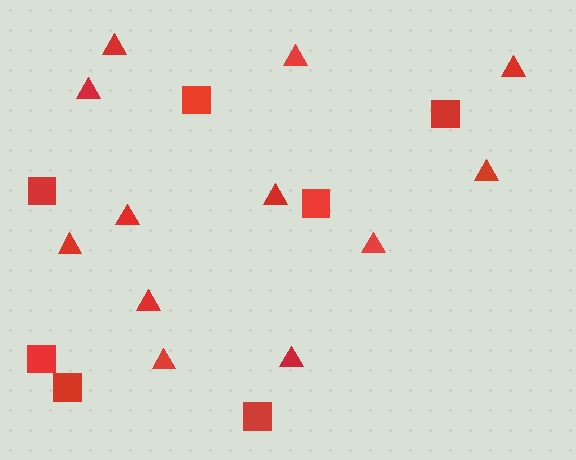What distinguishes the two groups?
There are 2 groups: one group of squares (7) and one group of triangles (12).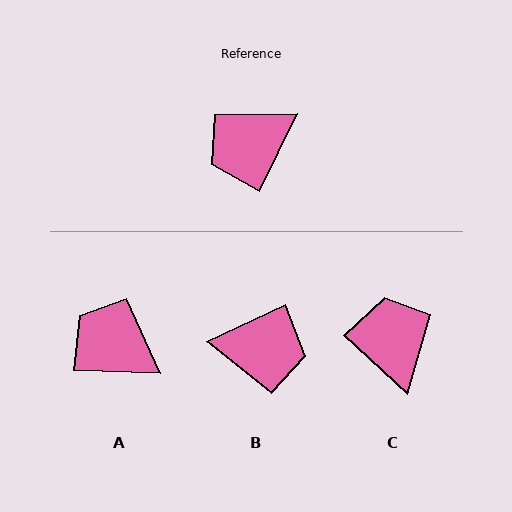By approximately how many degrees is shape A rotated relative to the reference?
Approximately 66 degrees clockwise.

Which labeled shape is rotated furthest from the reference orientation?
B, about 141 degrees away.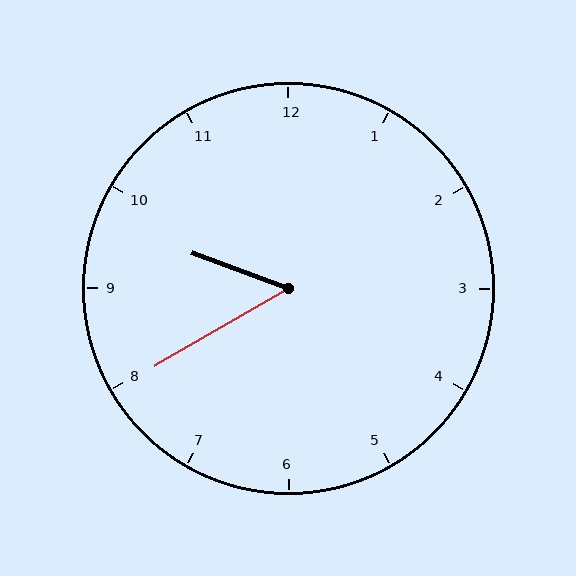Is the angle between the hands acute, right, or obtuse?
It is acute.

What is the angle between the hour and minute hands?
Approximately 50 degrees.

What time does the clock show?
9:40.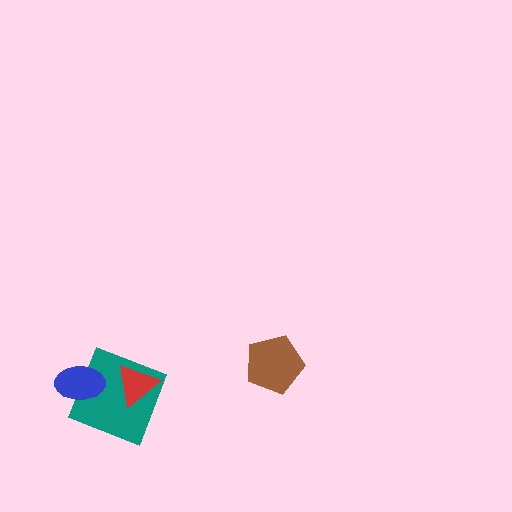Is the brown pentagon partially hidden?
No, no other shape covers it.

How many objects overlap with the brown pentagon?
0 objects overlap with the brown pentagon.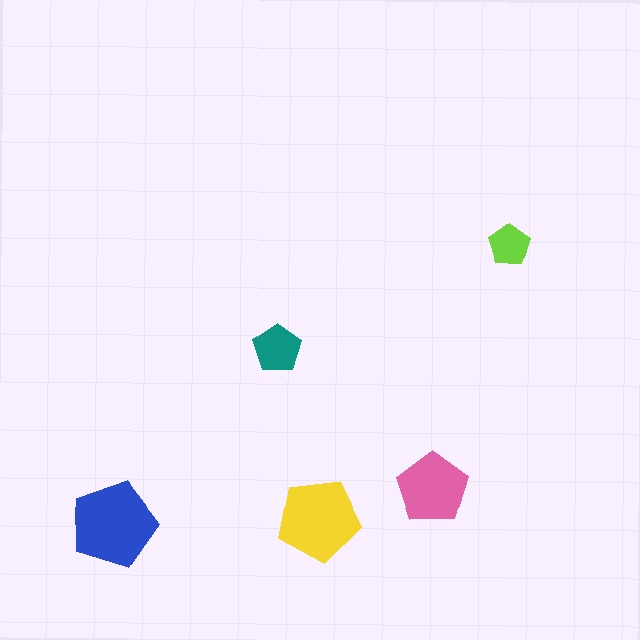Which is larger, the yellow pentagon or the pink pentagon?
The yellow one.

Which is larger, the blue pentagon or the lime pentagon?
The blue one.